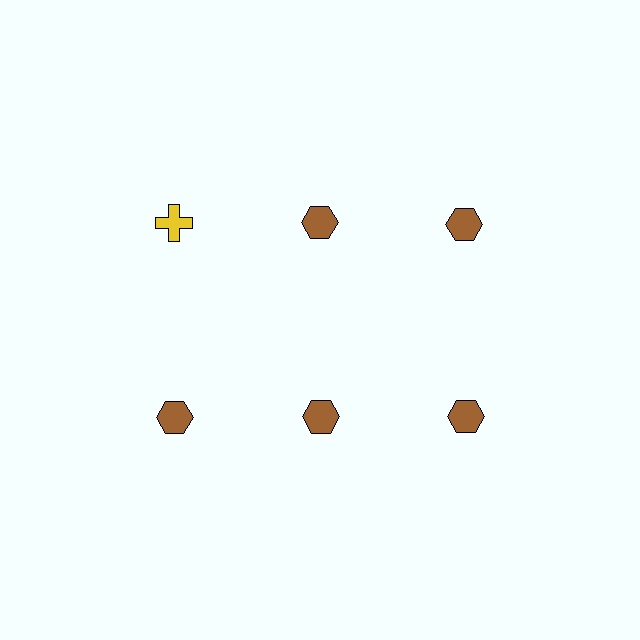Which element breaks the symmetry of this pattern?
The yellow cross in the top row, leftmost column breaks the symmetry. All other shapes are brown hexagons.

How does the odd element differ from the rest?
It differs in both color (yellow instead of brown) and shape (cross instead of hexagon).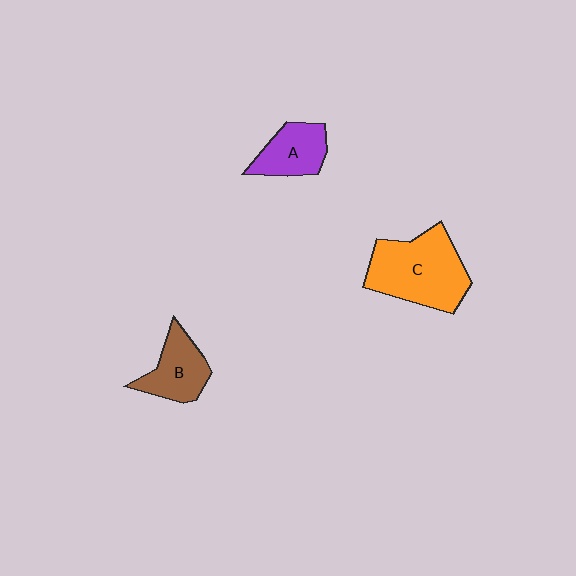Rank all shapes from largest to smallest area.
From largest to smallest: C (orange), B (brown), A (purple).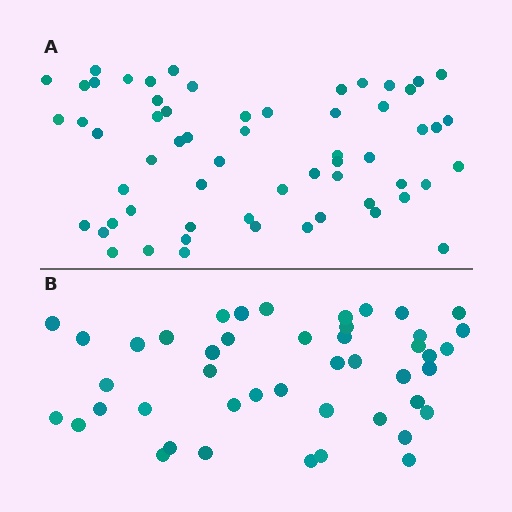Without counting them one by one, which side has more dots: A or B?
Region A (the top region) has more dots.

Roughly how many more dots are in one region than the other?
Region A has approximately 15 more dots than region B.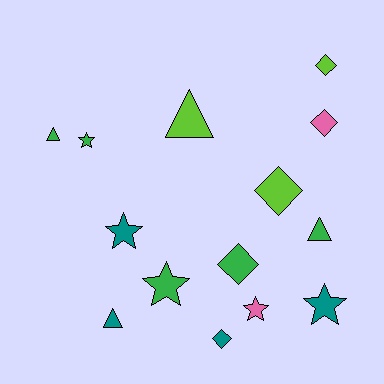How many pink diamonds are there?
There is 1 pink diamond.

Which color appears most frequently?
Green, with 5 objects.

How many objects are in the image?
There are 14 objects.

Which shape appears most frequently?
Diamond, with 5 objects.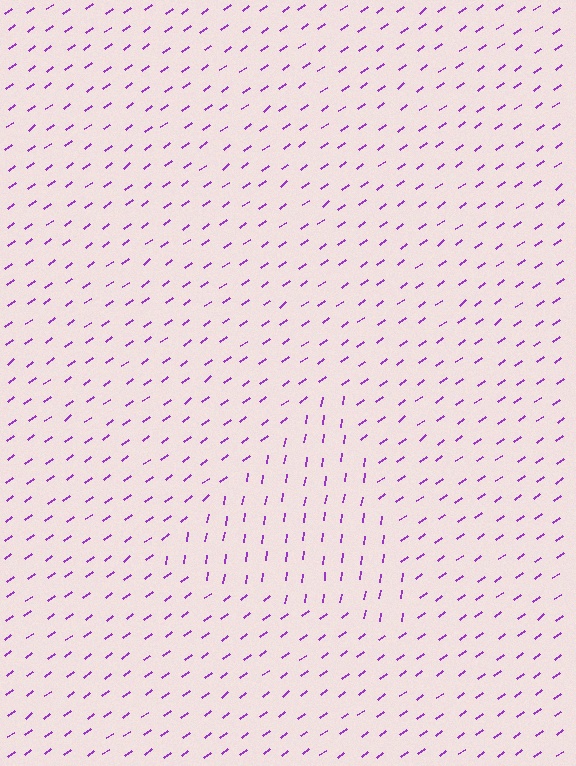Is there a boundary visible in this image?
Yes, there is a texture boundary formed by a change in line orientation.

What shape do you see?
I see a triangle.